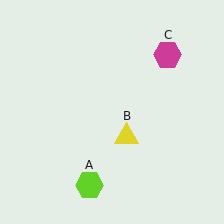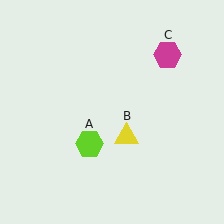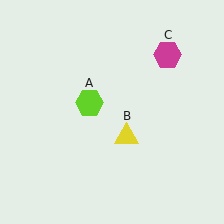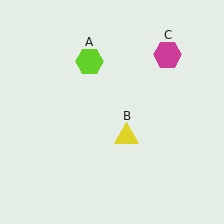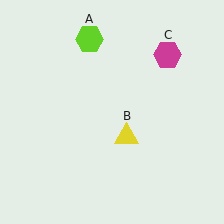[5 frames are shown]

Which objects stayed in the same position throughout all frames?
Yellow triangle (object B) and magenta hexagon (object C) remained stationary.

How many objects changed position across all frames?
1 object changed position: lime hexagon (object A).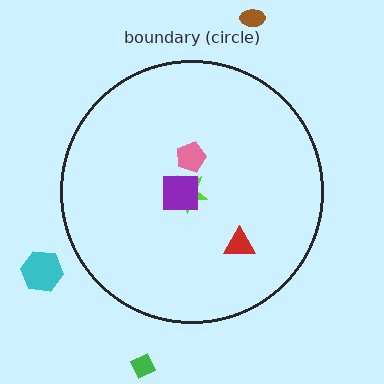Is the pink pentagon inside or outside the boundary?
Inside.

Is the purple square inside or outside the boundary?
Inside.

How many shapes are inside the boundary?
4 inside, 3 outside.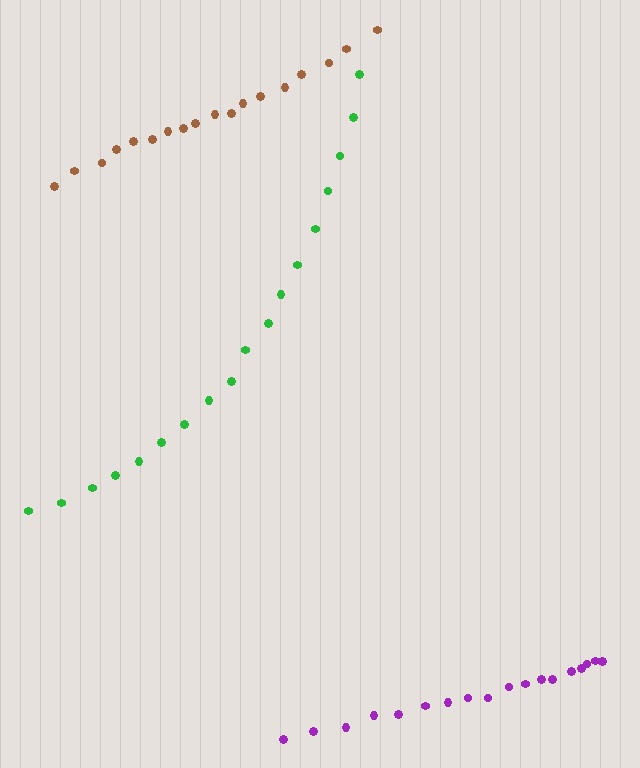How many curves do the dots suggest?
There are 3 distinct paths.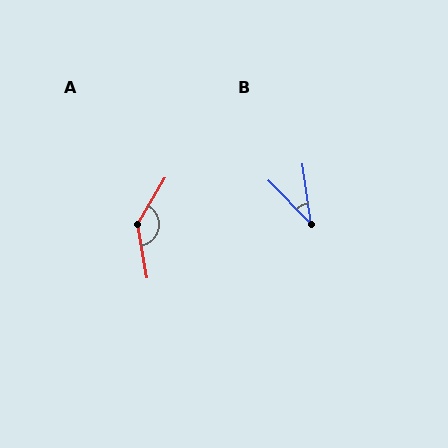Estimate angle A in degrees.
Approximately 140 degrees.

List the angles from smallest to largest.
B (36°), A (140°).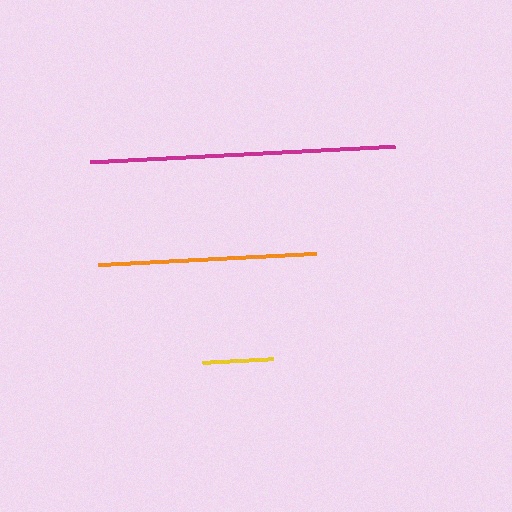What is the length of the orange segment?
The orange segment is approximately 218 pixels long.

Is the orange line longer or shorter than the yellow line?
The orange line is longer than the yellow line.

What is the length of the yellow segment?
The yellow segment is approximately 71 pixels long.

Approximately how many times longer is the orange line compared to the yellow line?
The orange line is approximately 3.1 times the length of the yellow line.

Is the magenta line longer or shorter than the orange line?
The magenta line is longer than the orange line.